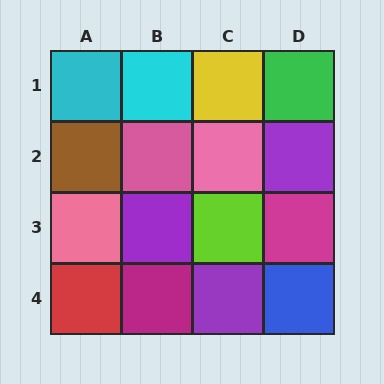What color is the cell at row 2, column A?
Brown.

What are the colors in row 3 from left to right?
Pink, purple, lime, magenta.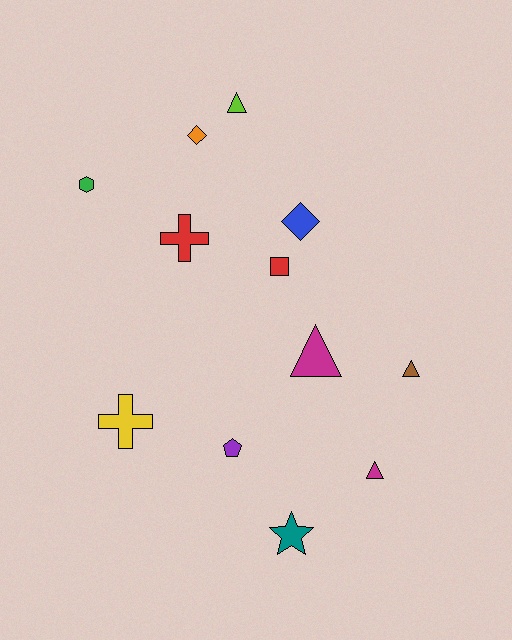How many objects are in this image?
There are 12 objects.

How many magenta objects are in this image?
There are 2 magenta objects.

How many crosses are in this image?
There are 2 crosses.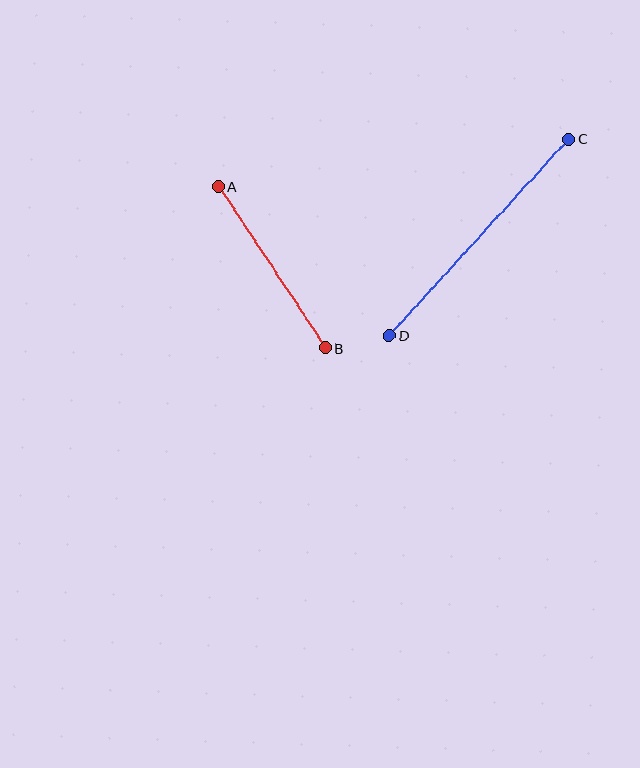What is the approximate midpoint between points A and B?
The midpoint is at approximately (272, 267) pixels.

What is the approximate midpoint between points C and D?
The midpoint is at approximately (479, 237) pixels.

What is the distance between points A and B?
The distance is approximately 194 pixels.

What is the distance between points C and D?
The distance is approximately 266 pixels.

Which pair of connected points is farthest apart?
Points C and D are farthest apart.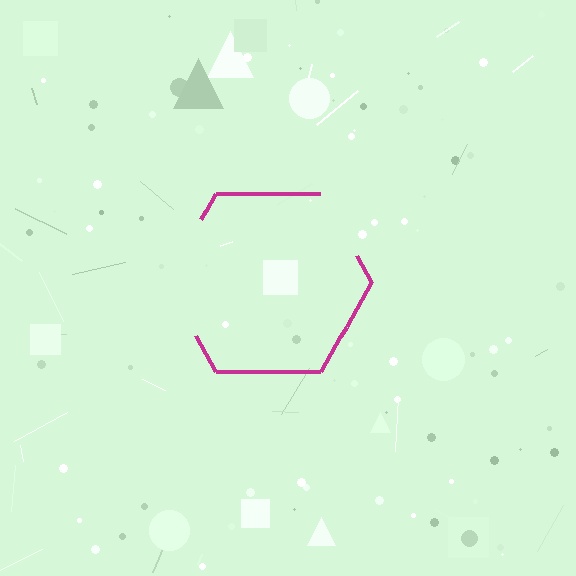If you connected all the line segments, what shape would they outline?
They would outline a hexagon.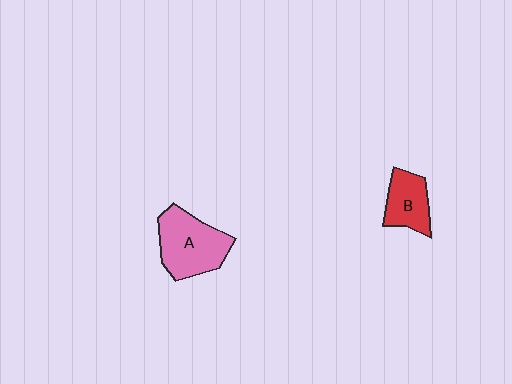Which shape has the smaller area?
Shape B (red).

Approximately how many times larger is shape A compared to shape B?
Approximately 1.6 times.